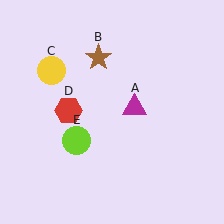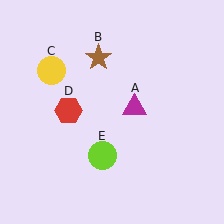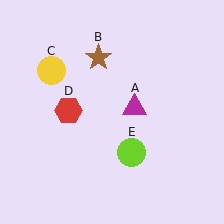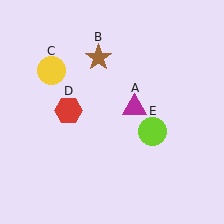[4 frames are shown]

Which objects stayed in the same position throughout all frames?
Magenta triangle (object A) and brown star (object B) and yellow circle (object C) and red hexagon (object D) remained stationary.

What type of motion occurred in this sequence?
The lime circle (object E) rotated counterclockwise around the center of the scene.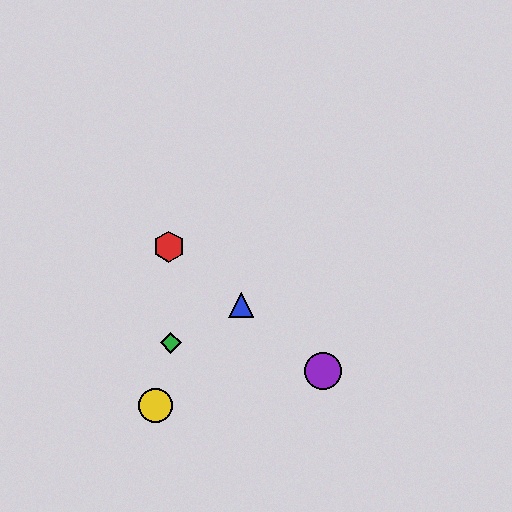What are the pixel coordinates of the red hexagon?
The red hexagon is at (169, 247).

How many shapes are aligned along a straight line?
3 shapes (the red hexagon, the blue triangle, the purple circle) are aligned along a straight line.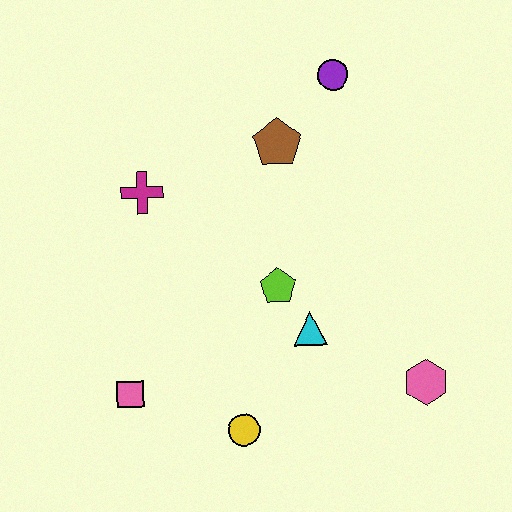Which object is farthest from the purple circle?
The pink square is farthest from the purple circle.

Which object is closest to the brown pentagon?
The purple circle is closest to the brown pentagon.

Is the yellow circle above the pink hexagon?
No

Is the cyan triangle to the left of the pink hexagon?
Yes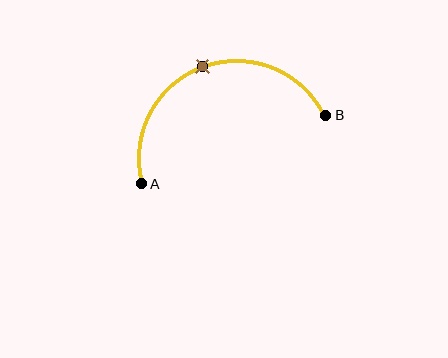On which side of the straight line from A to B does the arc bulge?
The arc bulges above the straight line connecting A and B.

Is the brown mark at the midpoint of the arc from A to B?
Yes. The brown mark lies on the arc at equal arc-length from both A and B — it is the arc midpoint.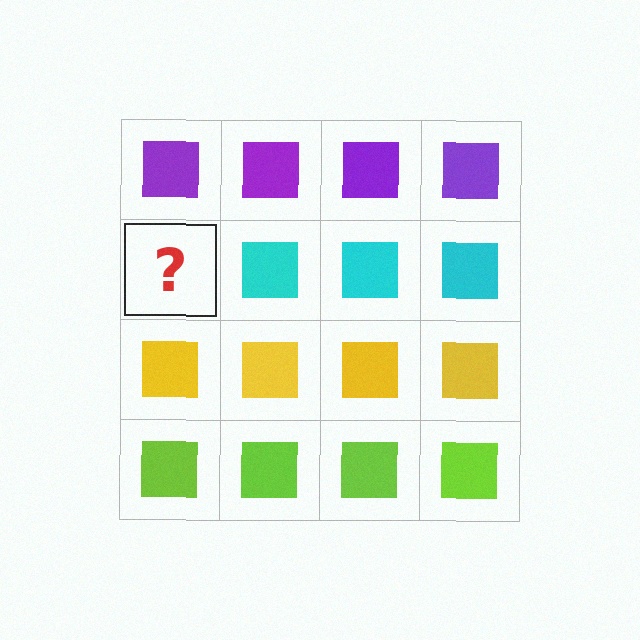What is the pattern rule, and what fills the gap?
The rule is that each row has a consistent color. The gap should be filled with a cyan square.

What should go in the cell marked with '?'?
The missing cell should contain a cyan square.